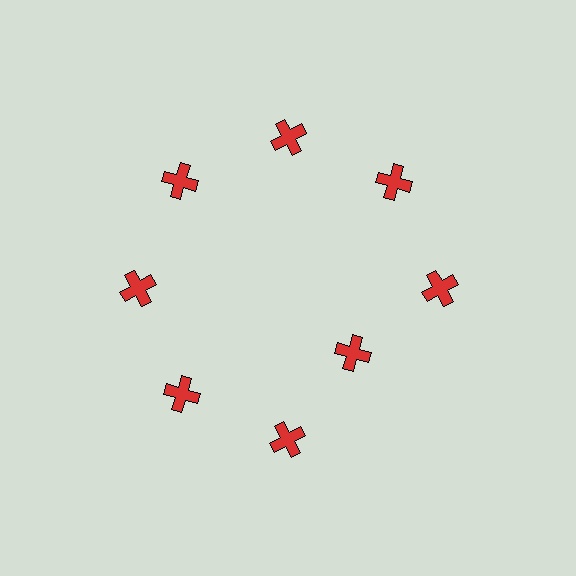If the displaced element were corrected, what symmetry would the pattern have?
It would have 8-fold rotational symmetry — the pattern would map onto itself every 45 degrees.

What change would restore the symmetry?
The symmetry would be restored by moving it outward, back onto the ring so that all 8 crosses sit at equal angles and equal distance from the center.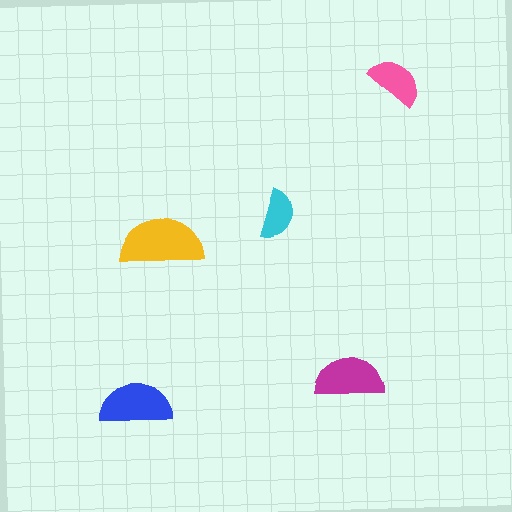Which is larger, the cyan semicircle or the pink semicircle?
The pink one.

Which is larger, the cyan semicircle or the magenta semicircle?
The magenta one.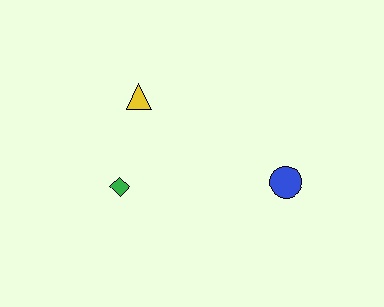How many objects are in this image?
There are 3 objects.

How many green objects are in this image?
There is 1 green object.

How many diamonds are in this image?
There is 1 diamond.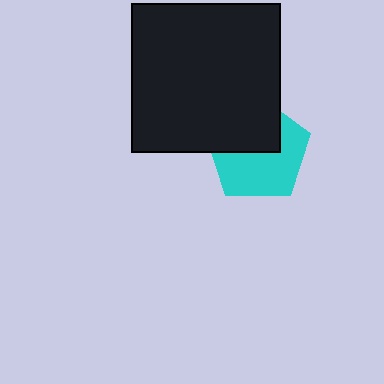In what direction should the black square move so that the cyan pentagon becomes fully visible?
The black square should move up. That is the shortest direction to clear the overlap and leave the cyan pentagon fully visible.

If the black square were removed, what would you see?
You would see the complete cyan pentagon.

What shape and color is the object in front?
The object in front is a black square.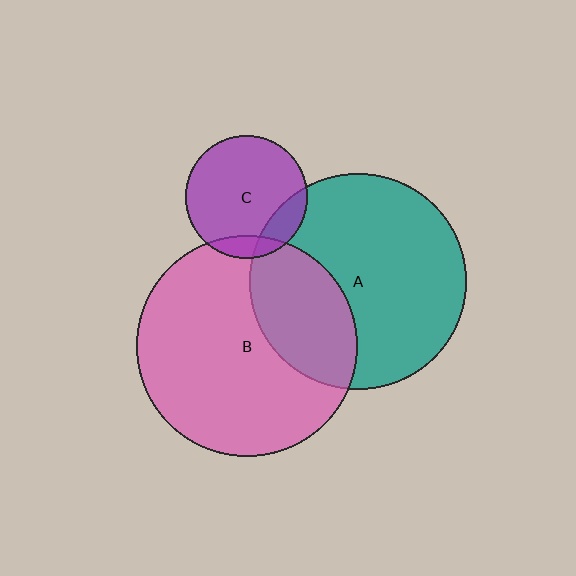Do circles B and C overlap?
Yes.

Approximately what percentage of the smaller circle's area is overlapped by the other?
Approximately 10%.